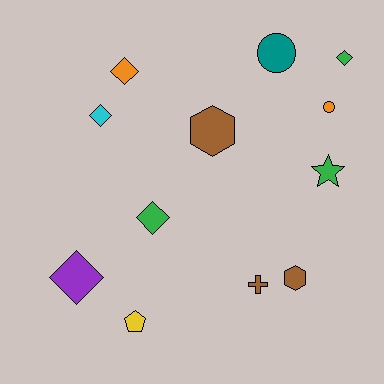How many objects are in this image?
There are 12 objects.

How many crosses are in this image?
There is 1 cross.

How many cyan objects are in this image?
There is 1 cyan object.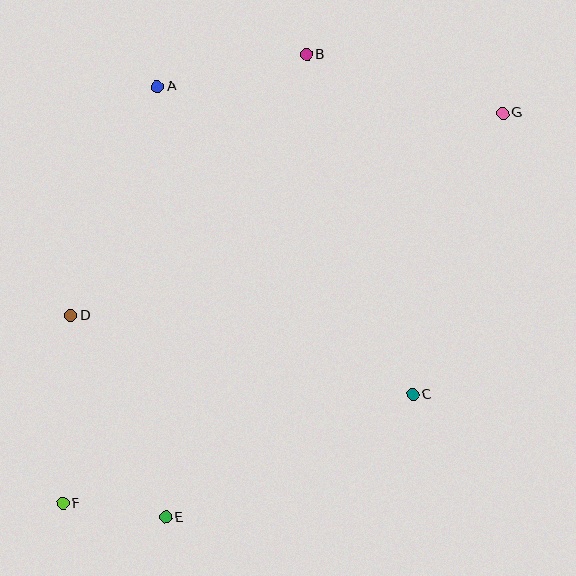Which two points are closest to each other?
Points E and F are closest to each other.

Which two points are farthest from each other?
Points F and G are farthest from each other.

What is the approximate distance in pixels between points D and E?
The distance between D and E is approximately 223 pixels.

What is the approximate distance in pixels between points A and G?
The distance between A and G is approximately 346 pixels.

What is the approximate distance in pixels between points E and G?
The distance between E and G is approximately 526 pixels.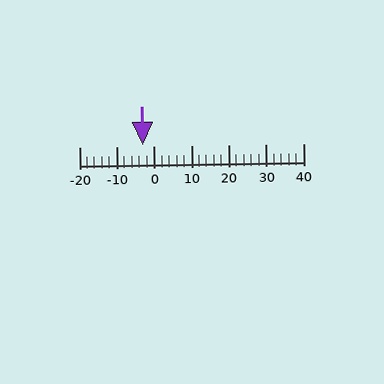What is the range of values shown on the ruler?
The ruler shows values from -20 to 40.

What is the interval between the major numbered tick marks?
The major tick marks are spaced 10 units apart.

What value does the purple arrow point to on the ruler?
The purple arrow points to approximately -3.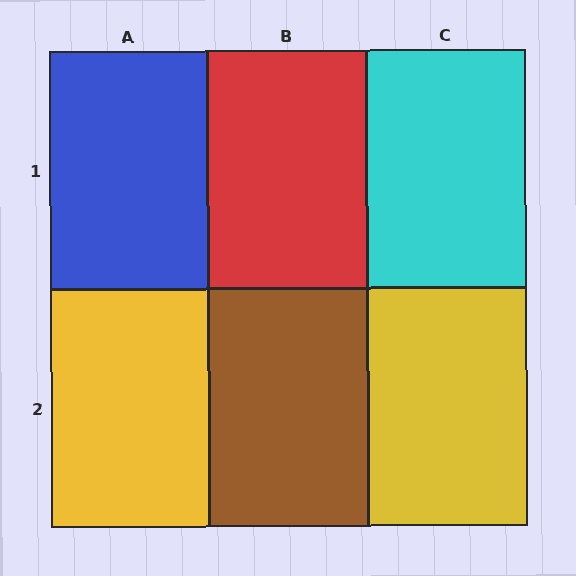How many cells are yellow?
2 cells are yellow.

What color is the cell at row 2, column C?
Yellow.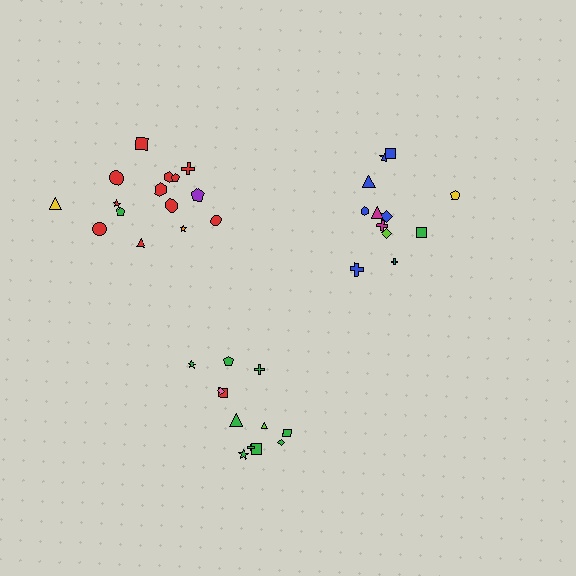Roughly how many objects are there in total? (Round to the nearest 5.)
Roughly 40 objects in total.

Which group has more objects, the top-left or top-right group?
The top-left group.